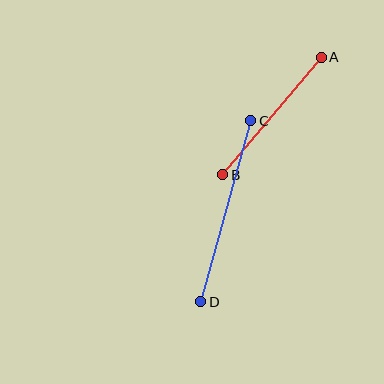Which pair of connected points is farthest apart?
Points C and D are farthest apart.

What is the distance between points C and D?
The distance is approximately 188 pixels.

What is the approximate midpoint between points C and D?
The midpoint is at approximately (226, 211) pixels.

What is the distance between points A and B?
The distance is approximately 153 pixels.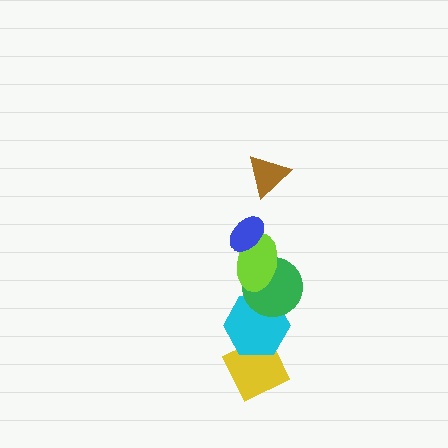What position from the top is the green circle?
The green circle is 4th from the top.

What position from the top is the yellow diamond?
The yellow diamond is 6th from the top.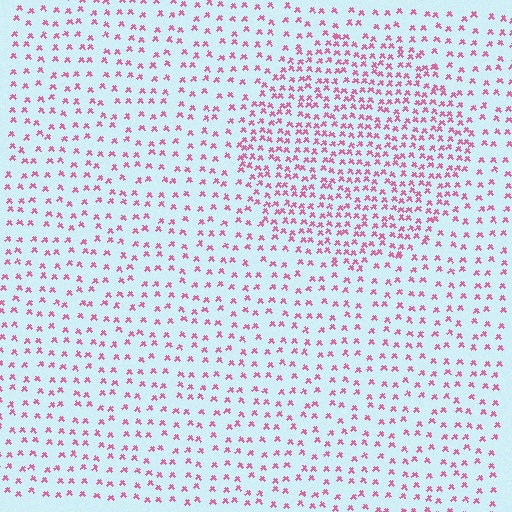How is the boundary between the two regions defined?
The boundary is defined by a change in element density (approximately 2.0x ratio). All elements are the same color, size, and shape.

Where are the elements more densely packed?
The elements are more densely packed inside the circle boundary.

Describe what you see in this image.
The image contains small pink elements arranged at two different densities. A circle-shaped region is visible where the elements are more densely packed than the surrounding area.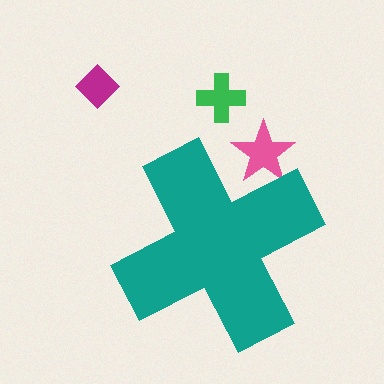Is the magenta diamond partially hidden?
No, the magenta diamond is fully visible.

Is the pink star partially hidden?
Yes, the pink star is partially hidden behind the teal cross.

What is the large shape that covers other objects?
A teal cross.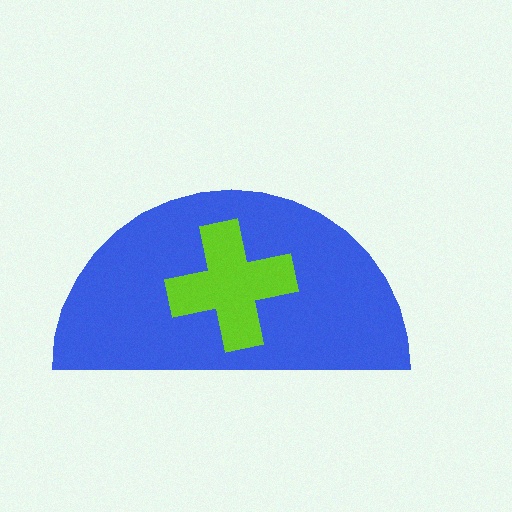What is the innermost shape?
The lime cross.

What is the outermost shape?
The blue semicircle.